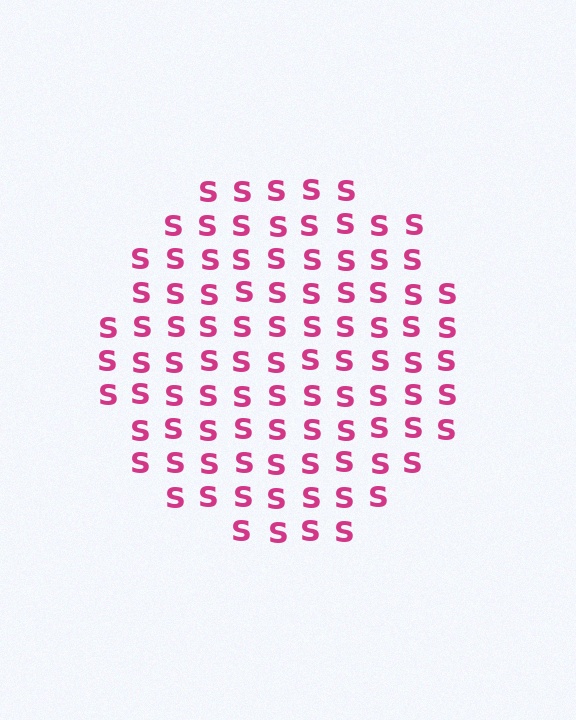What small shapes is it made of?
It is made of small letter S's.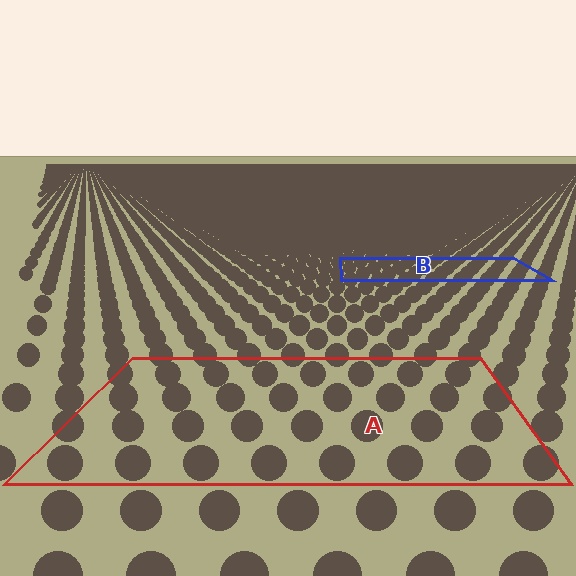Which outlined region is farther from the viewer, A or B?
Region B is farther from the viewer — the texture elements inside it appear smaller and more densely packed.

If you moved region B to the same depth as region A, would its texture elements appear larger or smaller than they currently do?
They would appear larger. At a closer depth, the same texture elements are projected at a bigger on-screen size.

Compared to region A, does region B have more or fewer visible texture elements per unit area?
Region B has more texture elements per unit area — they are packed more densely because it is farther away.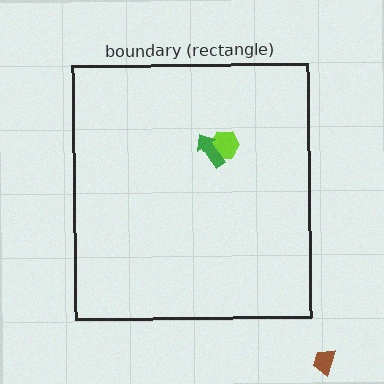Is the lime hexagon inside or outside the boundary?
Inside.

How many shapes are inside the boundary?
2 inside, 1 outside.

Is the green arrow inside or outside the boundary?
Inside.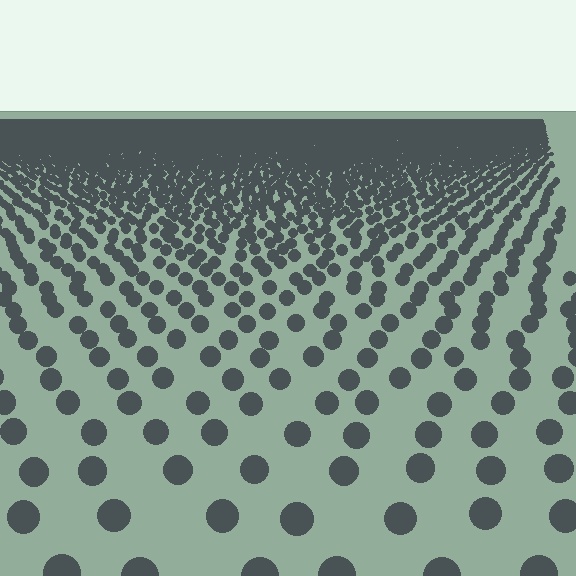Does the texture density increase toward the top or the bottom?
Density increases toward the top.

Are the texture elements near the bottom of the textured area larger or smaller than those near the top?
Larger. Near the bottom, elements are closer to the viewer and appear at a bigger on-screen size.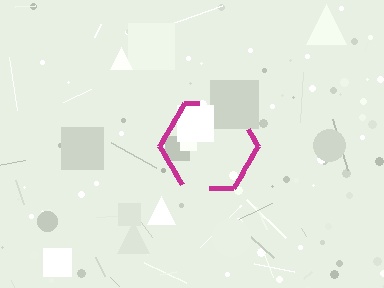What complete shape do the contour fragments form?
The contour fragments form a hexagon.